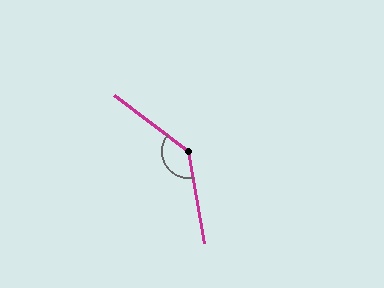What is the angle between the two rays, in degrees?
Approximately 137 degrees.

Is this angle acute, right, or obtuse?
It is obtuse.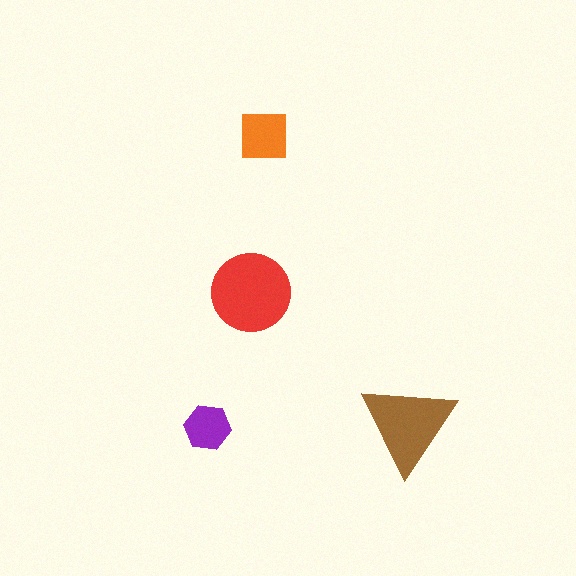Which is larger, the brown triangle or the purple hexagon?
The brown triangle.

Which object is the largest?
The red circle.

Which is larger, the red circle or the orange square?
The red circle.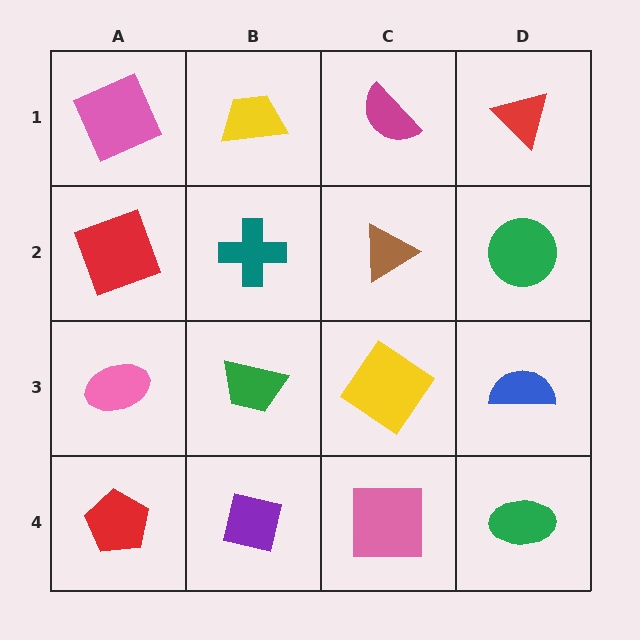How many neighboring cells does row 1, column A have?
2.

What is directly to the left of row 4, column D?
A pink square.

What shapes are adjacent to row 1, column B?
A teal cross (row 2, column B), a pink square (row 1, column A), a magenta semicircle (row 1, column C).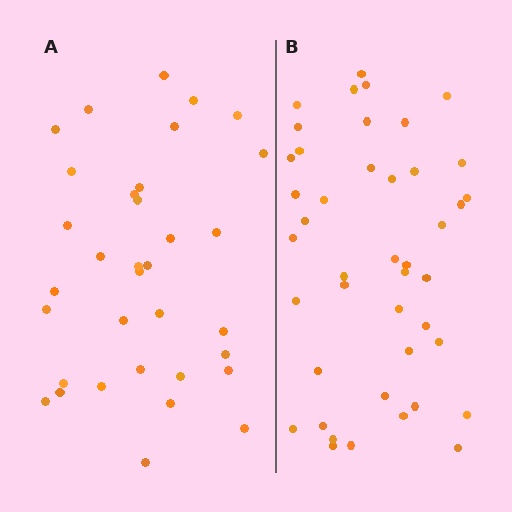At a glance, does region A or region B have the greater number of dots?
Region B (the right region) has more dots.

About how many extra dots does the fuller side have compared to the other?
Region B has roughly 8 or so more dots than region A.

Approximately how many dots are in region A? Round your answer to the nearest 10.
About 30 dots. (The exact count is 34, which rounds to 30.)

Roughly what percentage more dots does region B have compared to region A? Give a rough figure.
About 25% more.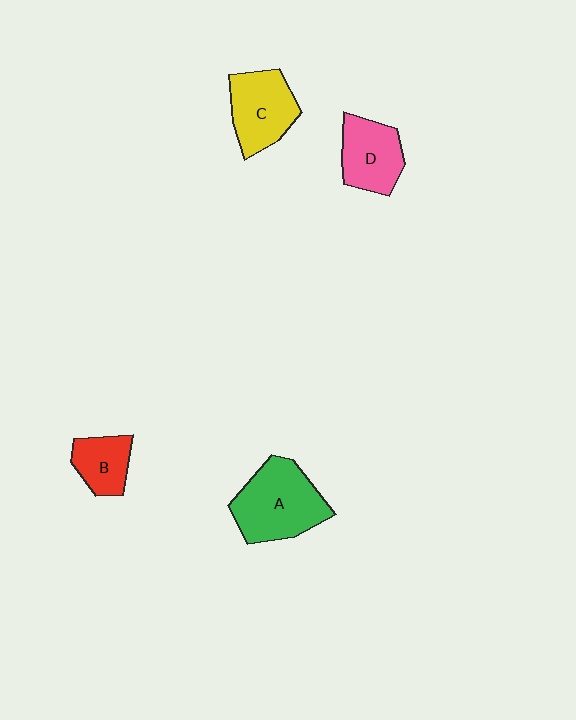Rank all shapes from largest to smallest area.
From largest to smallest: A (green), C (yellow), D (pink), B (red).